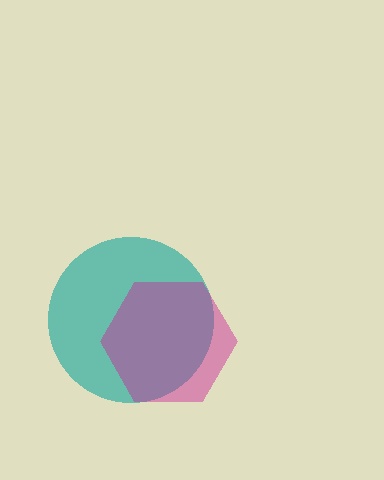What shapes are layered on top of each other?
The layered shapes are: a teal circle, a magenta hexagon.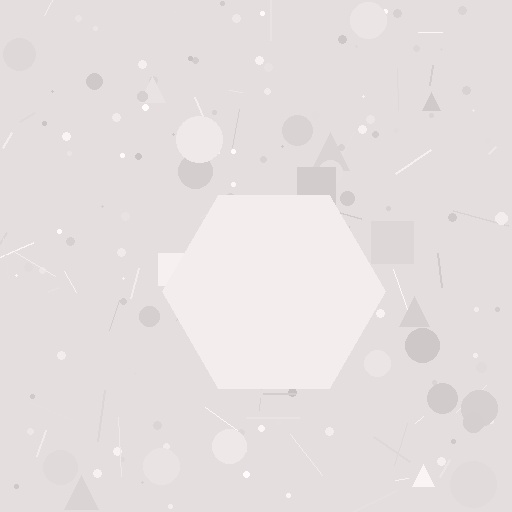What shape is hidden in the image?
A hexagon is hidden in the image.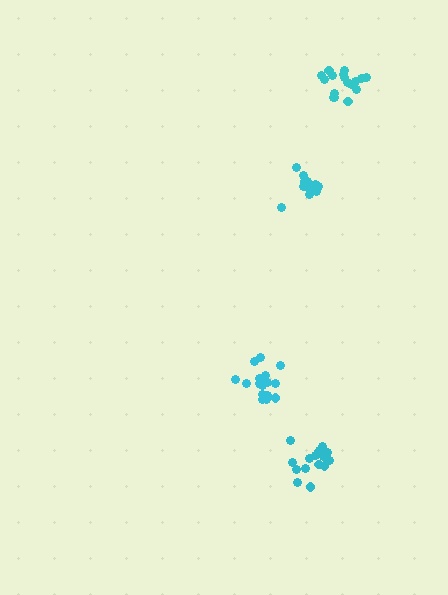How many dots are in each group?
Group 1: 13 dots, Group 2: 18 dots, Group 3: 17 dots, Group 4: 16 dots (64 total).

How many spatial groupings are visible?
There are 4 spatial groupings.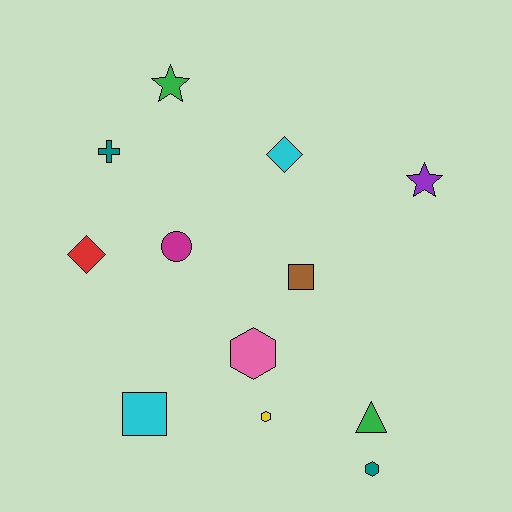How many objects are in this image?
There are 12 objects.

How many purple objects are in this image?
There is 1 purple object.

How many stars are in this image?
There are 2 stars.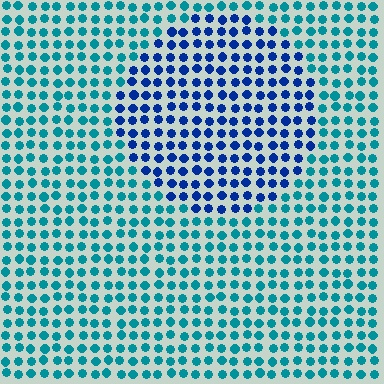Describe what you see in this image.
The image is filled with small teal elements in a uniform arrangement. A circle-shaped region is visible where the elements are tinted to a slightly different hue, forming a subtle color boundary.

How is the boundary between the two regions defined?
The boundary is defined purely by a slight shift in hue (about 39 degrees). Spacing, size, and orientation are identical on both sides.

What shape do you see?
I see a circle.